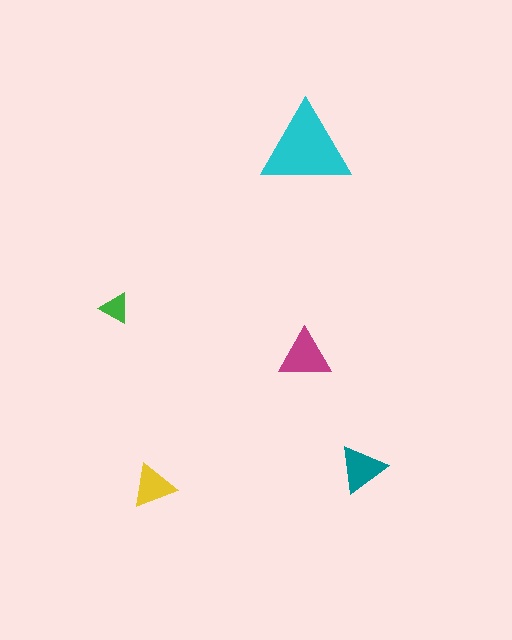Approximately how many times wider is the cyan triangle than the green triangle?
About 3 times wider.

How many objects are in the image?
There are 5 objects in the image.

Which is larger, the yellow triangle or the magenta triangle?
The magenta one.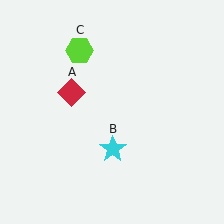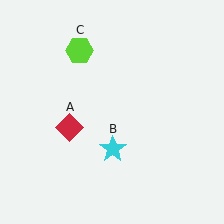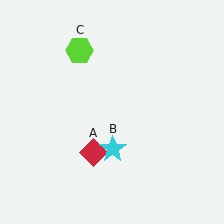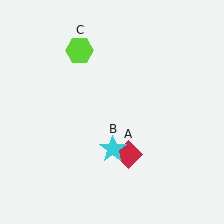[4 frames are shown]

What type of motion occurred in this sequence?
The red diamond (object A) rotated counterclockwise around the center of the scene.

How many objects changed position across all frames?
1 object changed position: red diamond (object A).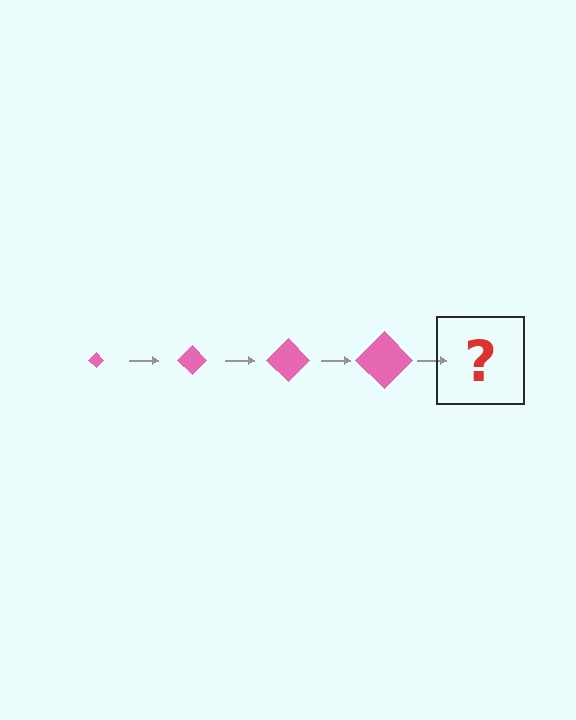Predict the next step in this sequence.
The next step is a pink diamond, larger than the previous one.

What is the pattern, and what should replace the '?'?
The pattern is that the diamond gets progressively larger each step. The '?' should be a pink diamond, larger than the previous one.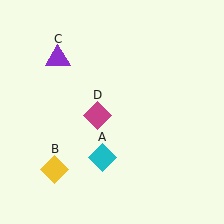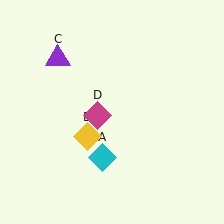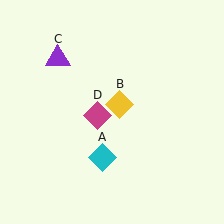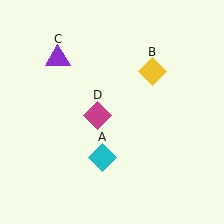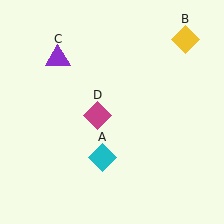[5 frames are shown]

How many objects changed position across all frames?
1 object changed position: yellow diamond (object B).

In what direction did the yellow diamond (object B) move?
The yellow diamond (object B) moved up and to the right.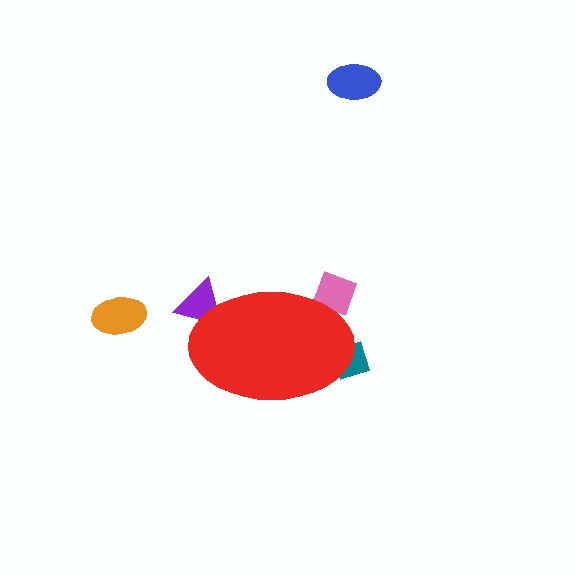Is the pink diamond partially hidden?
Yes, the pink diamond is partially hidden behind the red ellipse.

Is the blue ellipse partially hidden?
No, the blue ellipse is fully visible.